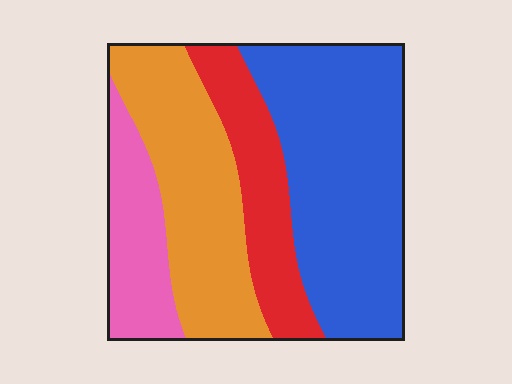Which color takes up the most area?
Blue, at roughly 40%.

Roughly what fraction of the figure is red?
Red takes up about one sixth (1/6) of the figure.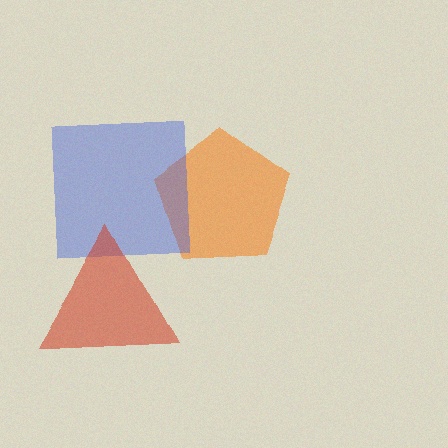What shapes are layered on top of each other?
The layered shapes are: an orange pentagon, a blue square, a red triangle.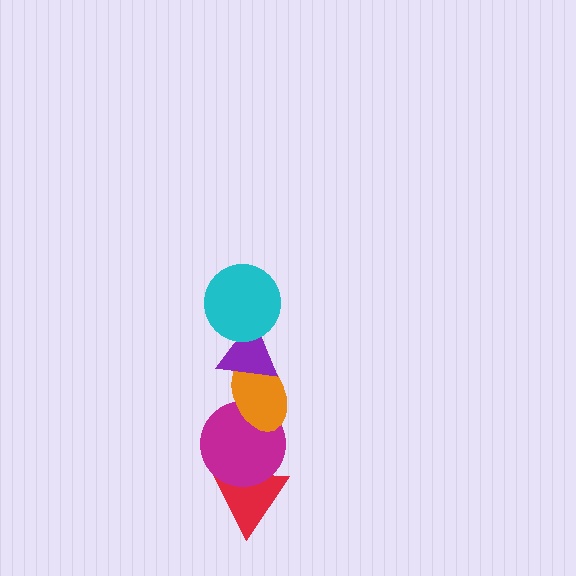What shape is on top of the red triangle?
The magenta circle is on top of the red triangle.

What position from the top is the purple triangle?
The purple triangle is 2nd from the top.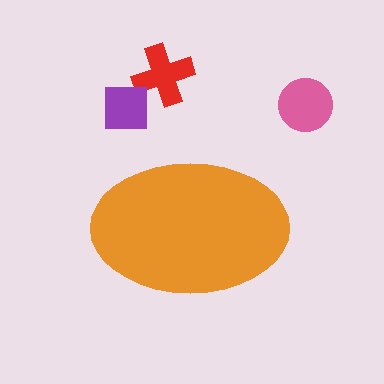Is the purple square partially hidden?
No, the purple square is fully visible.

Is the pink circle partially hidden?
No, the pink circle is fully visible.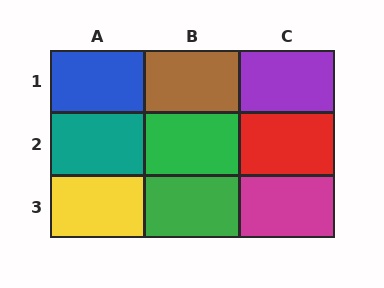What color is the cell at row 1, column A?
Blue.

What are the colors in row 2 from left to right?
Teal, green, red.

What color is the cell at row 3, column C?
Magenta.